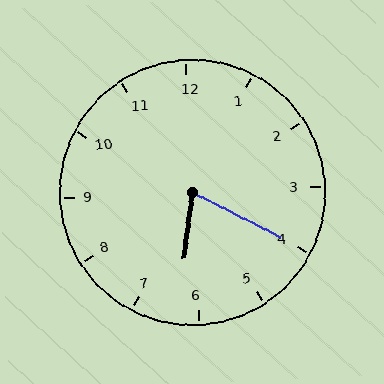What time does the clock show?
6:20.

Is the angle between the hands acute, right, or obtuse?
It is acute.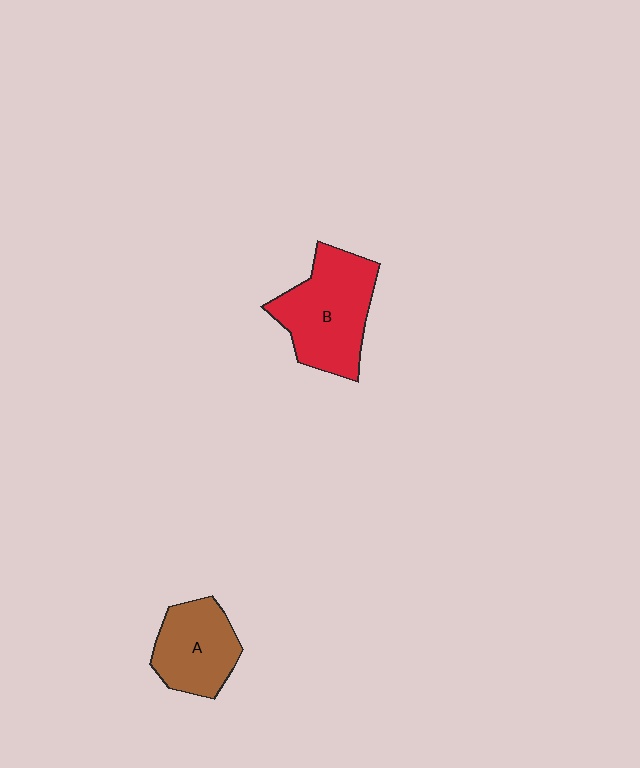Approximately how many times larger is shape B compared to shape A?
Approximately 1.4 times.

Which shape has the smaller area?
Shape A (brown).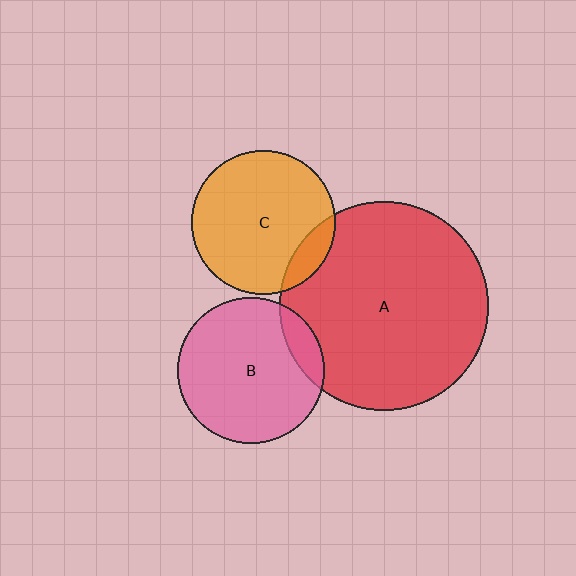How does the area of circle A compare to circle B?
Approximately 2.0 times.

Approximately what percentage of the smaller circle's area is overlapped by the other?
Approximately 10%.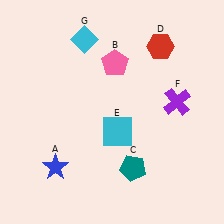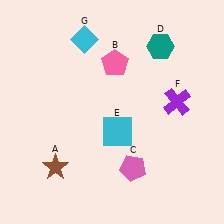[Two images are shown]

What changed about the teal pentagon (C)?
In Image 1, C is teal. In Image 2, it changed to pink.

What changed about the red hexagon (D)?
In Image 1, D is red. In Image 2, it changed to teal.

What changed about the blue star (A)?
In Image 1, A is blue. In Image 2, it changed to brown.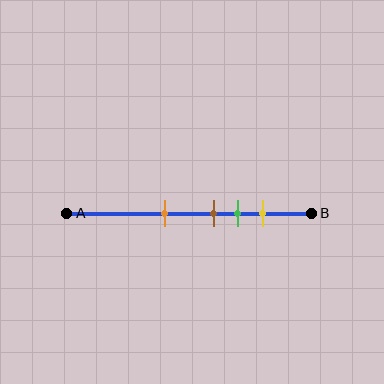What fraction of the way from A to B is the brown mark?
The brown mark is approximately 60% (0.6) of the way from A to B.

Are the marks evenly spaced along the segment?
No, the marks are not evenly spaced.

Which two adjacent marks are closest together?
The brown and green marks are the closest adjacent pair.